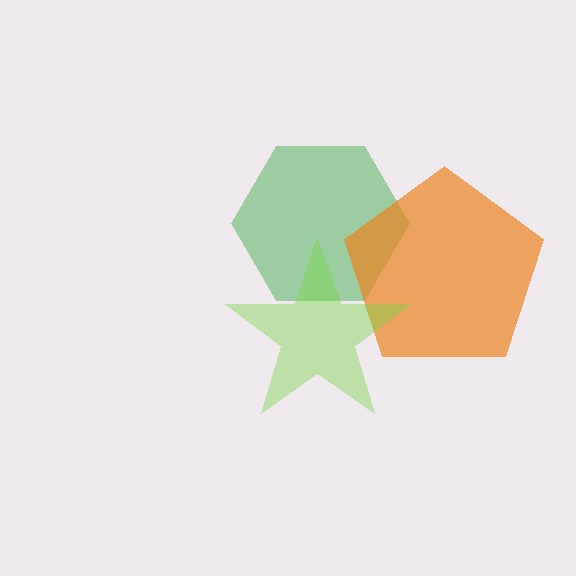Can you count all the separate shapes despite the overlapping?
Yes, there are 3 separate shapes.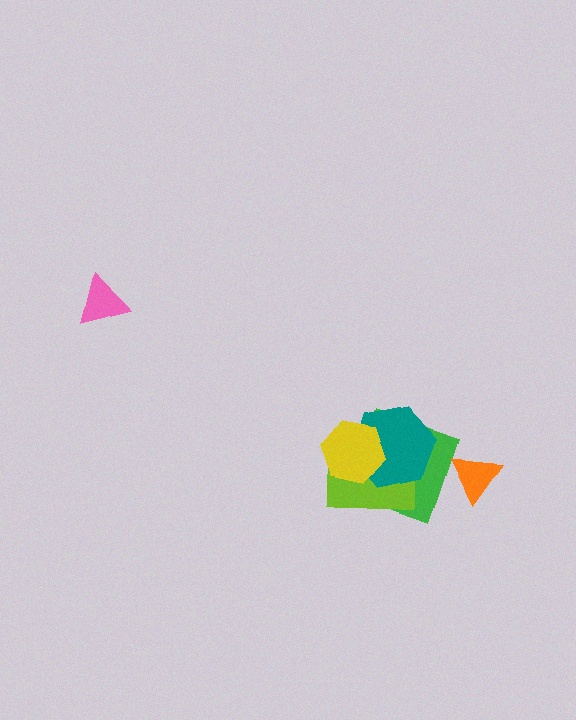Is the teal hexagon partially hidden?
Yes, it is partially covered by another shape.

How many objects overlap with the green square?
3 objects overlap with the green square.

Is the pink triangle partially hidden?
No, no other shape covers it.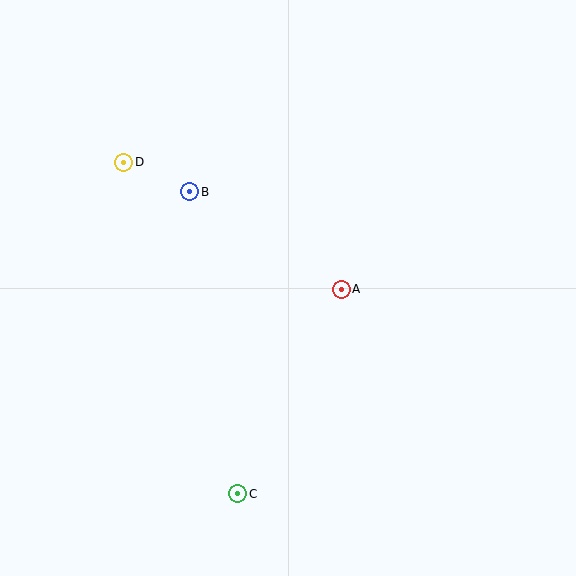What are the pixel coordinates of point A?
Point A is at (341, 289).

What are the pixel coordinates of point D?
Point D is at (124, 162).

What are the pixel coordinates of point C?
Point C is at (238, 494).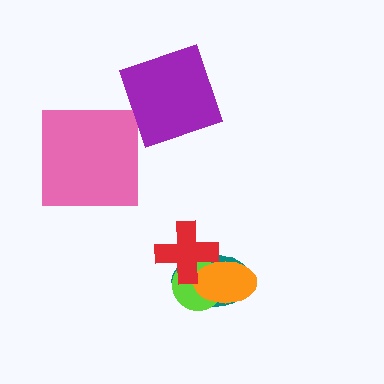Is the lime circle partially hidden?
Yes, it is partially covered by another shape.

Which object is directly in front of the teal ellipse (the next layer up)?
The lime circle is directly in front of the teal ellipse.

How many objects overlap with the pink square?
0 objects overlap with the pink square.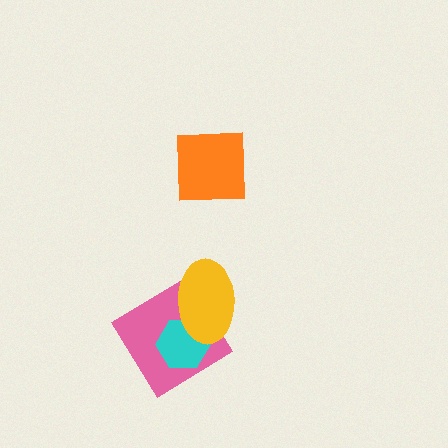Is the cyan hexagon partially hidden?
Yes, it is partially covered by another shape.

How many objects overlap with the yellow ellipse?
2 objects overlap with the yellow ellipse.